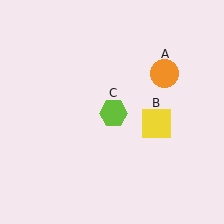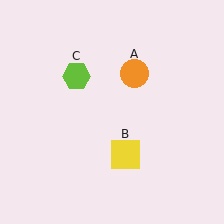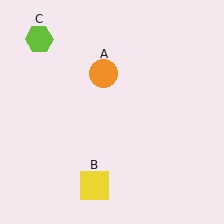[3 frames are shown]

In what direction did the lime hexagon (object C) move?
The lime hexagon (object C) moved up and to the left.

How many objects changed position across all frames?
3 objects changed position: orange circle (object A), yellow square (object B), lime hexagon (object C).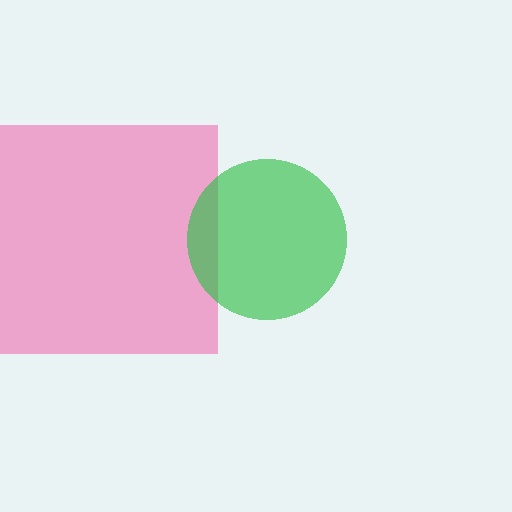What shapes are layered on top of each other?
The layered shapes are: a pink square, a green circle.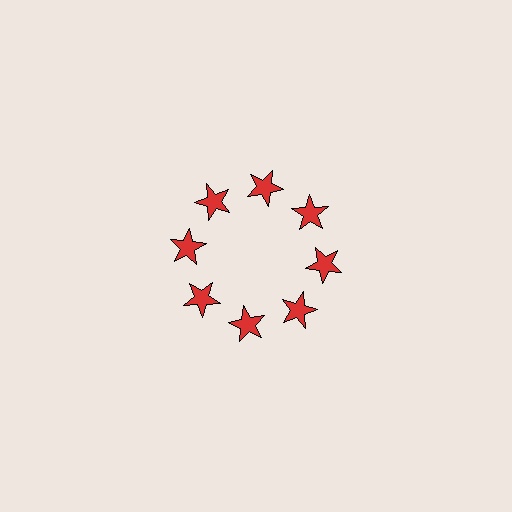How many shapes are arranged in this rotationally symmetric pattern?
There are 8 shapes, arranged in 8 groups of 1.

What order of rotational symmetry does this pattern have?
This pattern has 8-fold rotational symmetry.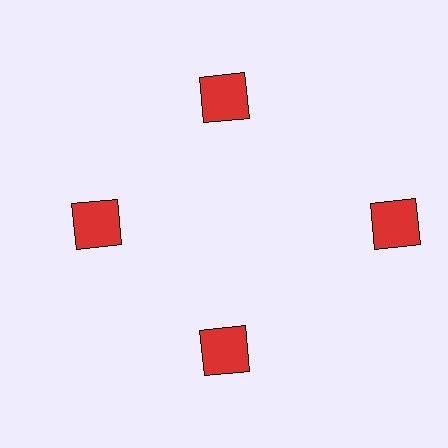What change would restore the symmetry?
The symmetry would be restored by moving it inward, back onto the ring so that all 4 squares sit at equal angles and equal distance from the center.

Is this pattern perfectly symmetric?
No. The 4 red squares are arranged in a ring, but one element near the 3 o'clock position is pushed outward from the center, breaking the 4-fold rotational symmetry.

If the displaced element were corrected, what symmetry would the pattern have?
It would have 4-fold rotational symmetry — the pattern would map onto itself every 90 degrees.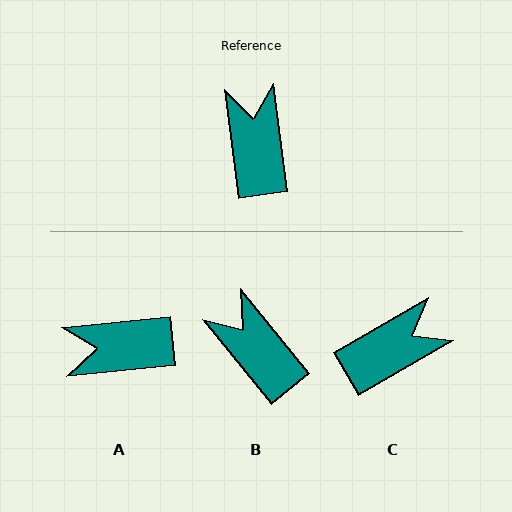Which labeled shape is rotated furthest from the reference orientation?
A, about 89 degrees away.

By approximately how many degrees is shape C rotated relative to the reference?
Approximately 67 degrees clockwise.